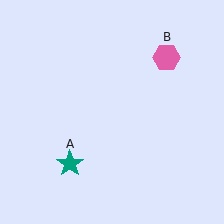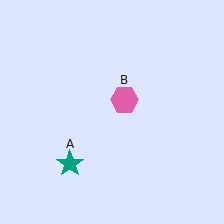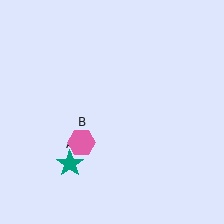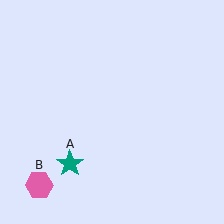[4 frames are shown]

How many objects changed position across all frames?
1 object changed position: pink hexagon (object B).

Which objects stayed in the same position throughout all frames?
Teal star (object A) remained stationary.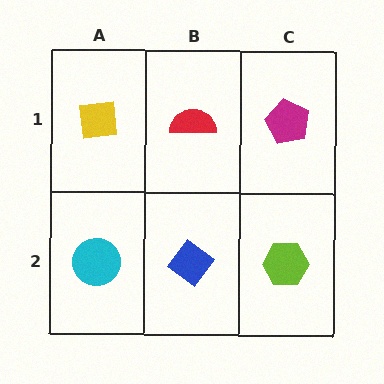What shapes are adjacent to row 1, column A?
A cyan circle (row 2, column A), a red semicircle (row 1, column B).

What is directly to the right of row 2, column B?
A lime hexagon.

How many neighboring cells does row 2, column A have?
2.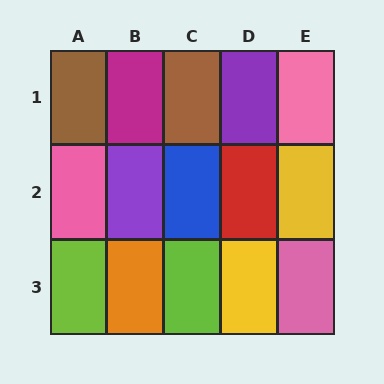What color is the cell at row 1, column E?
Pink.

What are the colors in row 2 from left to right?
Pink, purple, blue, red, yellow.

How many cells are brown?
2 cells are brown.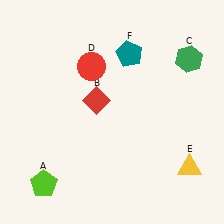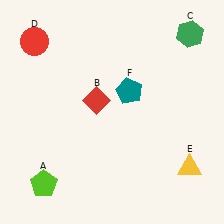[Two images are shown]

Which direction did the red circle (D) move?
The red circle (D) moved left.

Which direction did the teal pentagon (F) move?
The teal pentagon (F) moved down.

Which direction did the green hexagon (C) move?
The green hexagon (C) moved up.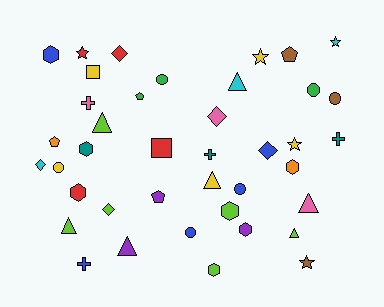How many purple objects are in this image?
There are 3 purple objects.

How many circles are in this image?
There are 6 circles.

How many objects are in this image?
There are 40 objects.